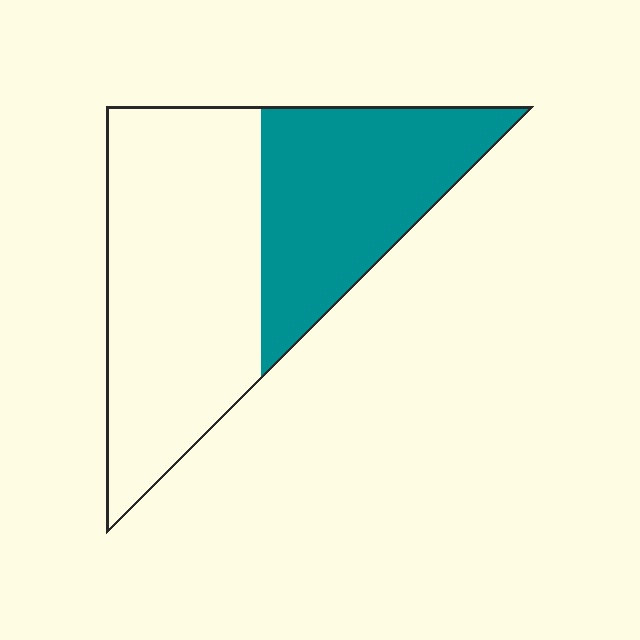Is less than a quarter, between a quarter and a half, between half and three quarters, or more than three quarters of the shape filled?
Between a quarter and a half.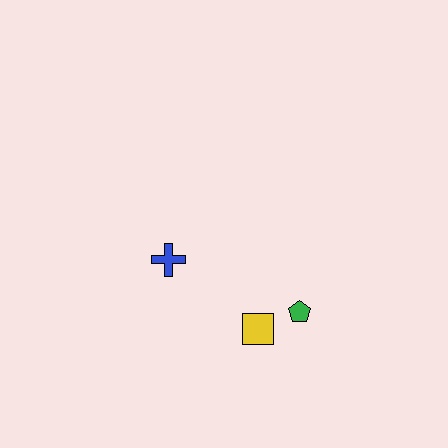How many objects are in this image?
There are 3 objects.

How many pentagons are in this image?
There is 1 pentagon.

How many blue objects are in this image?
There is 1 blue object.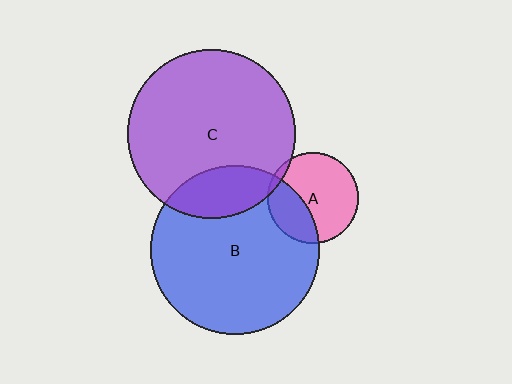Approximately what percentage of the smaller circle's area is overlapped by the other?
Approximately 20%.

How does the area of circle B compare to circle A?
Approximately 3.4 times.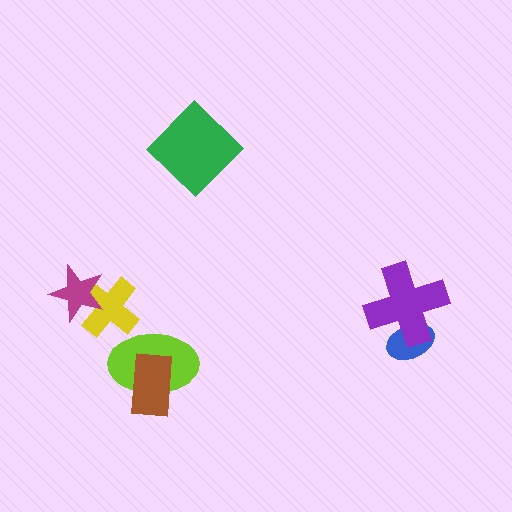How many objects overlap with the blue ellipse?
1 object overlaps with the blue ellipse.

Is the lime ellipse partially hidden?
Yes, it is partially covered by another shape.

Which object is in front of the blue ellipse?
The purple cross is in front of the blue ellipse.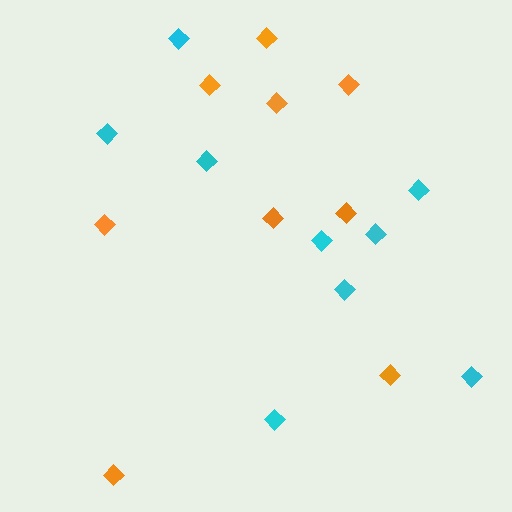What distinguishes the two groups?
There are 2 groups: one group of orange diamonds (9) and one group of cyan diamonds (9).